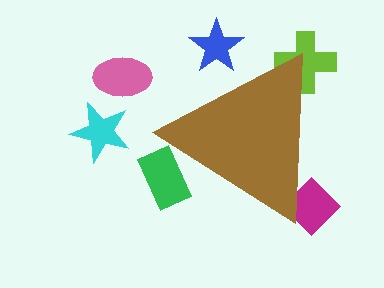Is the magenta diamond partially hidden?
Yes, the magenta diamond is partially hidden behind the brown triangle.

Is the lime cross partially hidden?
Yes, the lime cross is partially hidden behind the brown triangle.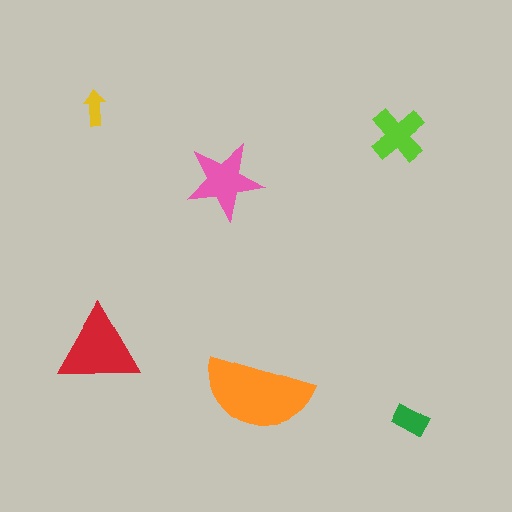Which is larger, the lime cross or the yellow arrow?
The lime cross.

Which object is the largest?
The orange semicircle.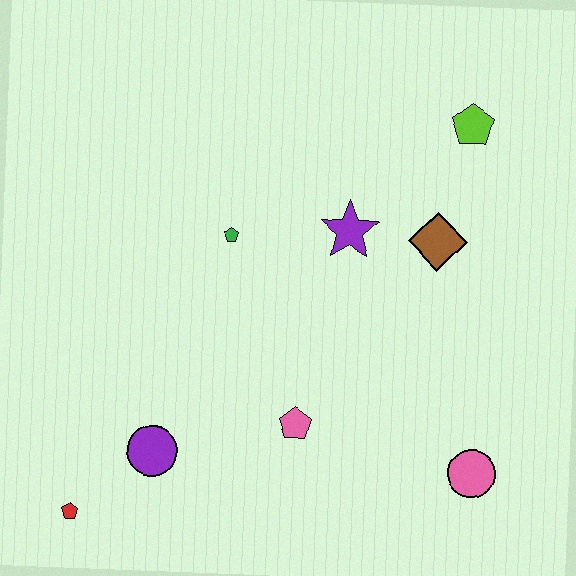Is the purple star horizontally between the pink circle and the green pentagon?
Yes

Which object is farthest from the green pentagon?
The pink circle is farthest from the green pentagon.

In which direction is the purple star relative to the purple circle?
The purple star is above the purple circle.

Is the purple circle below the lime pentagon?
Yes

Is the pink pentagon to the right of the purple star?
No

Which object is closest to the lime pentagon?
The brown diamond is closest to the lime pentagon.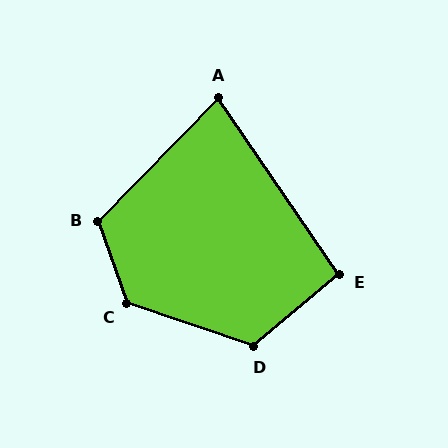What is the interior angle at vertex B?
Approximately 117 degrees (obtuse).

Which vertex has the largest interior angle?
C, at approximately 128 degrees.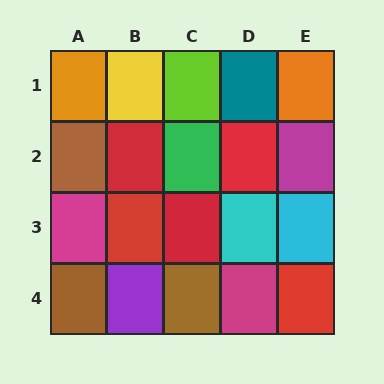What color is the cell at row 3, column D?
Cyan.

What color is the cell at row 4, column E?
Red.